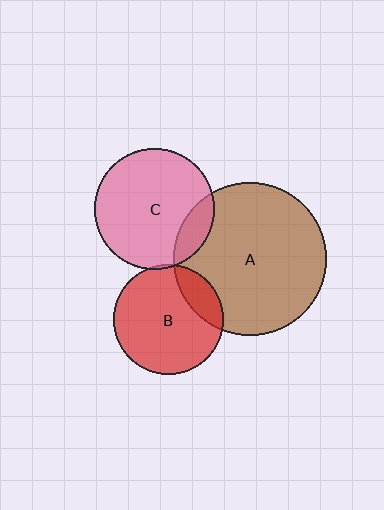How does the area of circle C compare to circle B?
Approximately 1.2 times.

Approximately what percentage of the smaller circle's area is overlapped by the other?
Approximately 15%.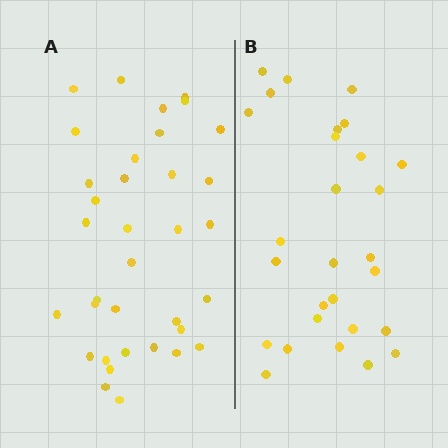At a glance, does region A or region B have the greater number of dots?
Region A (the left region) has more dots.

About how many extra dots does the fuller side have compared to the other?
Region A has roughly 8 or so more dots than region B.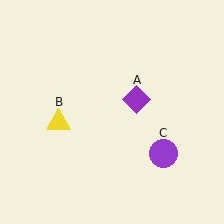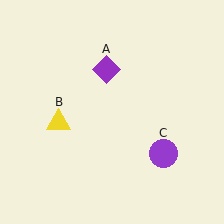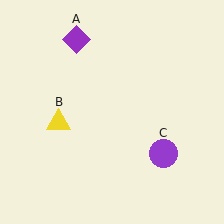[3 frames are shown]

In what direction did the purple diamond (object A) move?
The purple diamond (object A) moved up and to the left.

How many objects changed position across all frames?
1 object changed position: purple diamond (object A).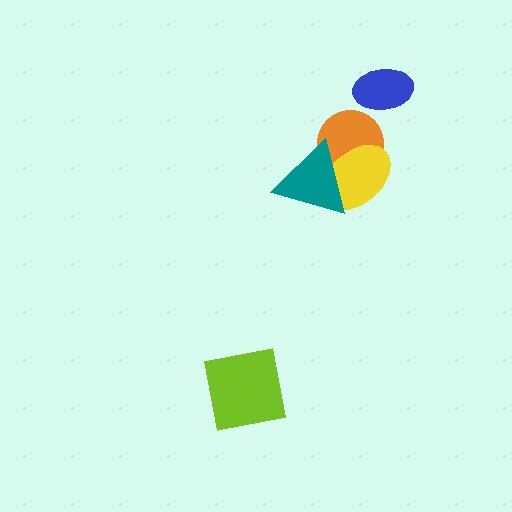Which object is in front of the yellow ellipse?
The teal triangle is in front of the yellow ellipse.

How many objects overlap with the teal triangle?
2 objects overlap with the teal triangle.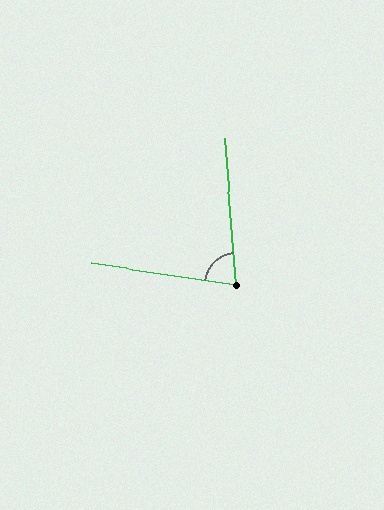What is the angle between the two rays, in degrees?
Approximately 77 degrees.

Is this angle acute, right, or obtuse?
It is acute.